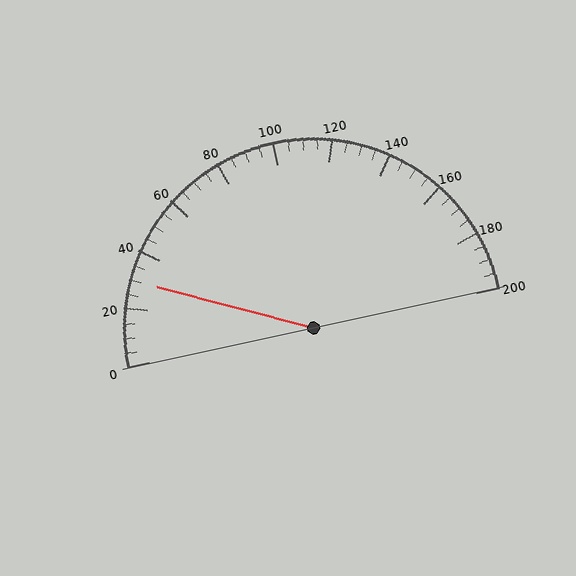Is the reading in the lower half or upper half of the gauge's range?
The reading is in the lower half of the range (0 to 200).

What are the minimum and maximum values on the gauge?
The gauge ranges from 0 to 200.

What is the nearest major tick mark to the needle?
The nearest major tick mark is 40.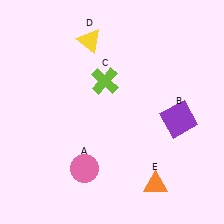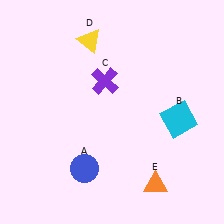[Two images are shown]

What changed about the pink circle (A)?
In Image 1, A is pink. In Image 2, it changed to blue.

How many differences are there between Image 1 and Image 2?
There are 3 differences between the two images.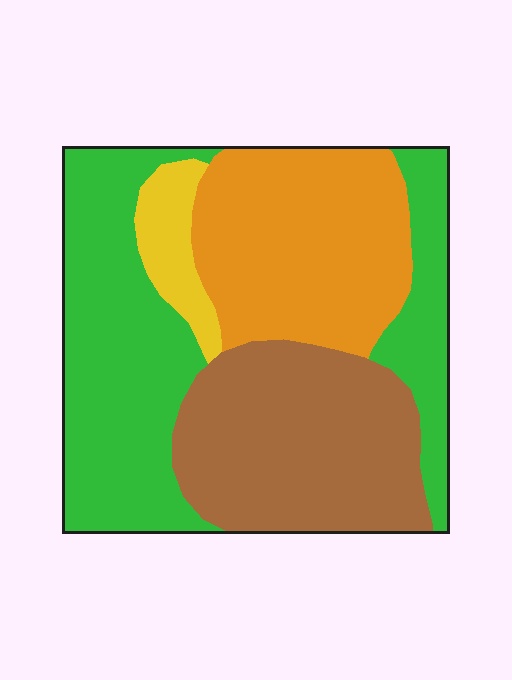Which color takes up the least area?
Yellow, at roughly 5%.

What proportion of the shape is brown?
Brown takes up between a sixth and a third of the shape.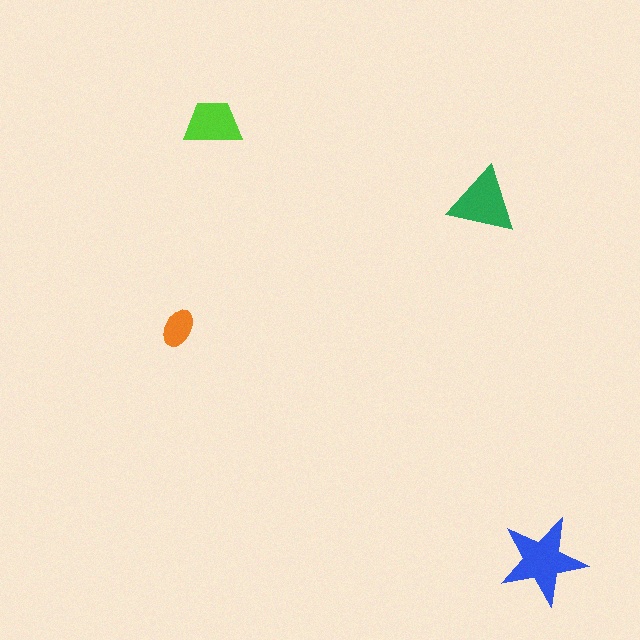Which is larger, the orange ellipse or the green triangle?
The green triangle.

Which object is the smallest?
The orange ellipse.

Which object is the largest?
The blue star.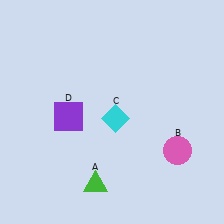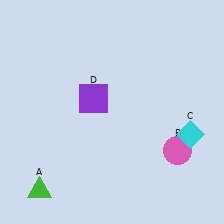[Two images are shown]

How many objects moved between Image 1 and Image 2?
3 objects moved between the two images.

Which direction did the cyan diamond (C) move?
The cyan diamond (C) moved right.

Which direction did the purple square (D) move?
The purple square (D) moved right.